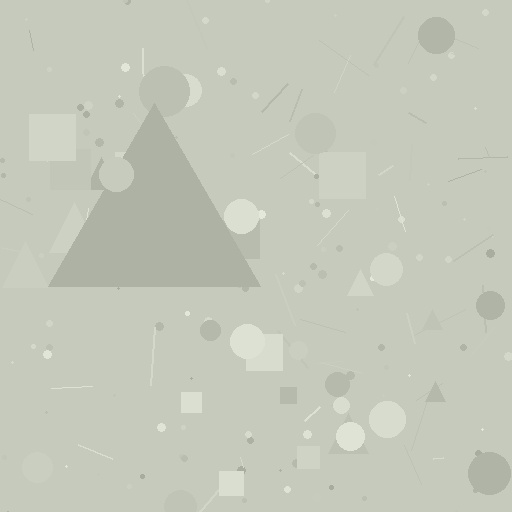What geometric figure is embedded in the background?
A triangle is embedded in the background.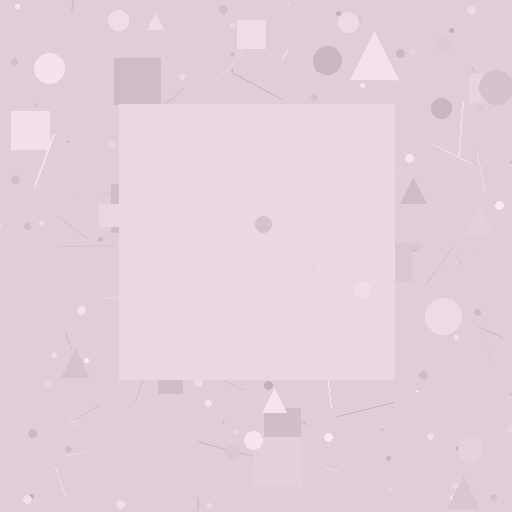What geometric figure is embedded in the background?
A square is embedded in the background.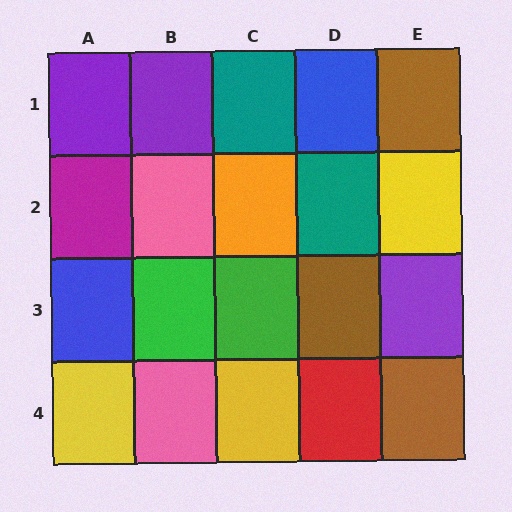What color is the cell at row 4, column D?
Red.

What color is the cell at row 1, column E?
Brown.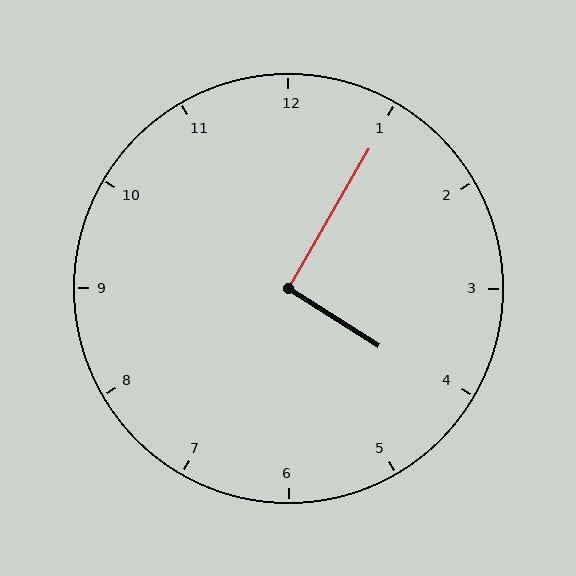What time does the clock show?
4:05.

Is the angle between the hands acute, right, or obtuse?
It is right.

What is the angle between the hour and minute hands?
Approximately 92 degrees.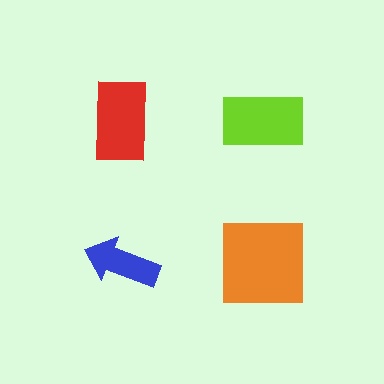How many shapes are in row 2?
2 shapes.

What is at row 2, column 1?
A blue arrow.